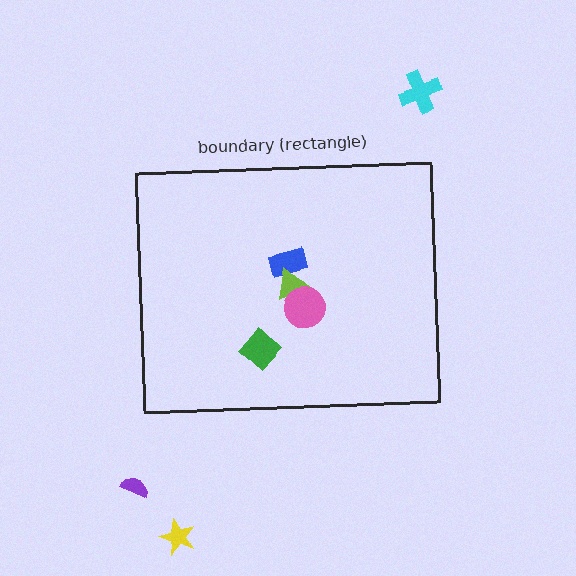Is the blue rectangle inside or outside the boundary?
Inside.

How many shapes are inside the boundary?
4 inside, 3 outside.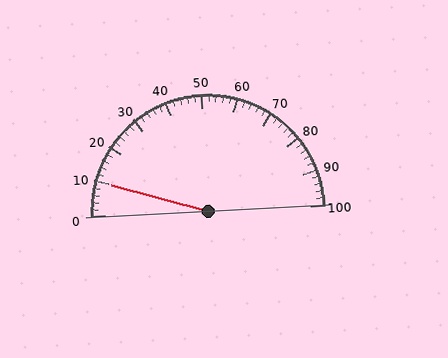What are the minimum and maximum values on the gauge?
The gauge ranges from 0 to 100.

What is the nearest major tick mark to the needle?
The nearest major tick mark is 10.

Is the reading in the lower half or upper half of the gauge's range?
The reading is in the lower half of the range (0 to 100).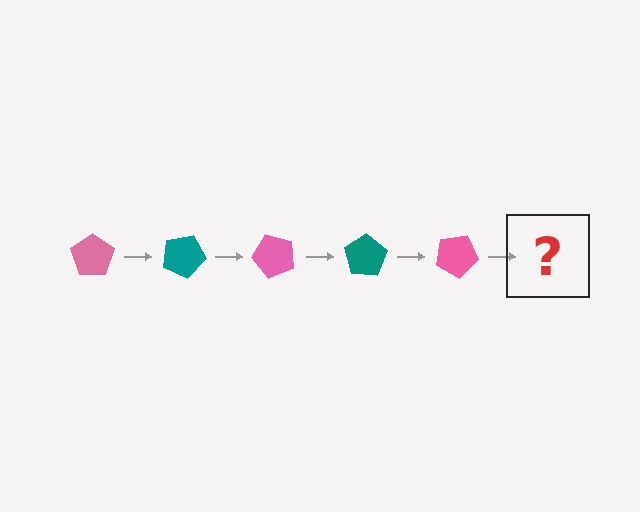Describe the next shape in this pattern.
It should be a teal pentagon, rotated 125 degrees from the start.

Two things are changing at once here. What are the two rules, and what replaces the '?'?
The two rules are that it rotates 25 degrees each step and the color cycles through pink and teal. The '?' should be a teal pentagon, rotated 125 degrees from the start.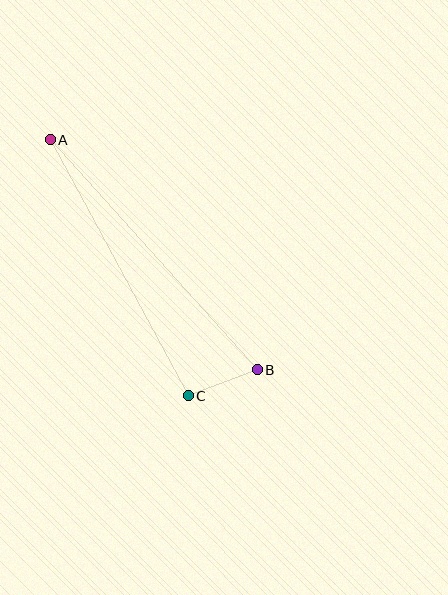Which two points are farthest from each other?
Points A and B are farthest from each other.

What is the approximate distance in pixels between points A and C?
The distance between A and C is approximately 291 pixels.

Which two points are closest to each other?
Points B and C are closest to each other.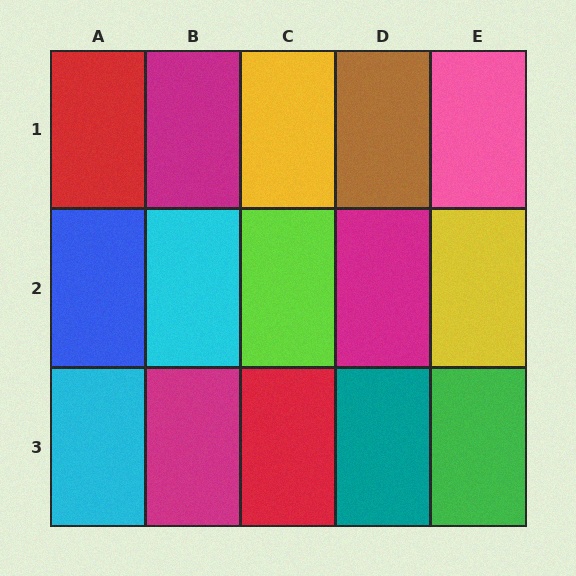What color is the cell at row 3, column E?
Green.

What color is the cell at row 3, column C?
Red.